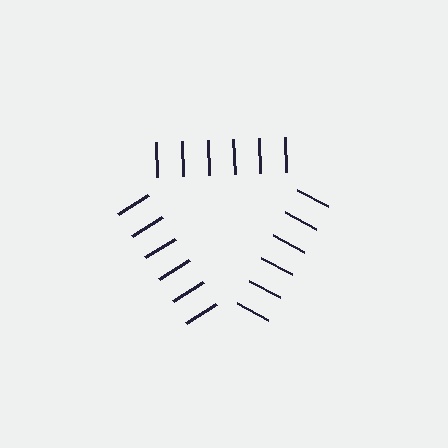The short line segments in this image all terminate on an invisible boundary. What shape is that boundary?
An illusory triangle — the line segments terminate on its edges but no continuous stroke is drawn.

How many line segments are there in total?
18 — 6 along each of the 3 edges.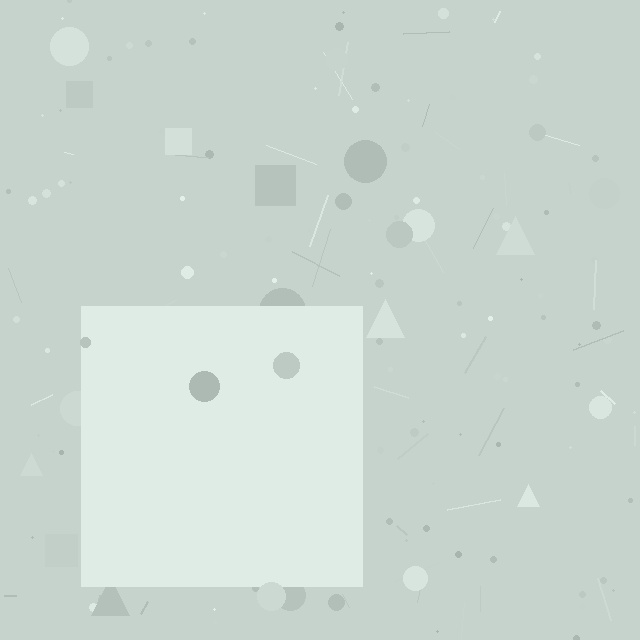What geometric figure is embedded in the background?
A square is embedded in the background.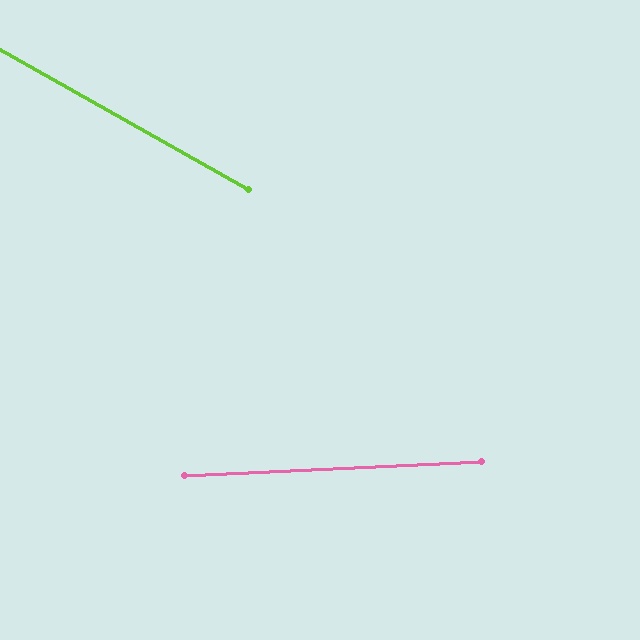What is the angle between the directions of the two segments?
Approximately 32 degrees.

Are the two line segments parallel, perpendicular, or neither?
Neither parallel nor perpendicular — they differ by about 32°.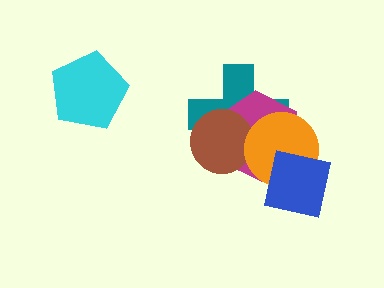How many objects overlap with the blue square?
2 objects overlap with the blue square.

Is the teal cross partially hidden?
Yes, it is partially covered by another shape.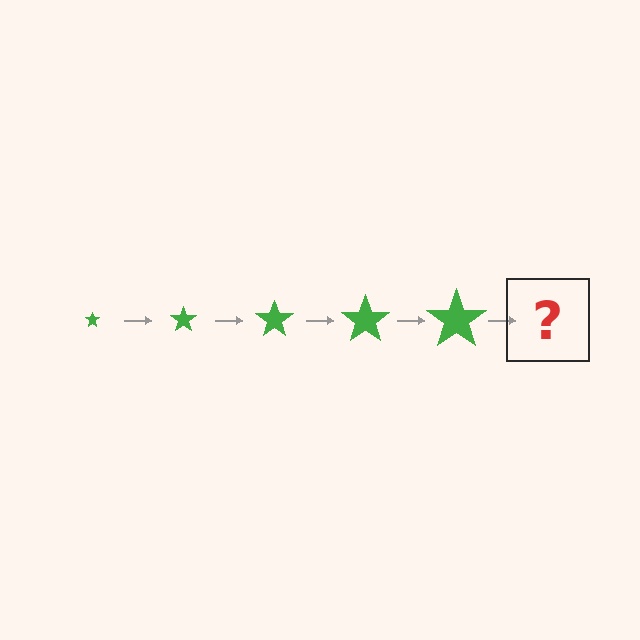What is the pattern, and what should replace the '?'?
The pattern is that the star gets progressively larger each step. The '?' should be a green star, larger than the previous one.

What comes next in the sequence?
The next element should be a green star, larger than the previous one.